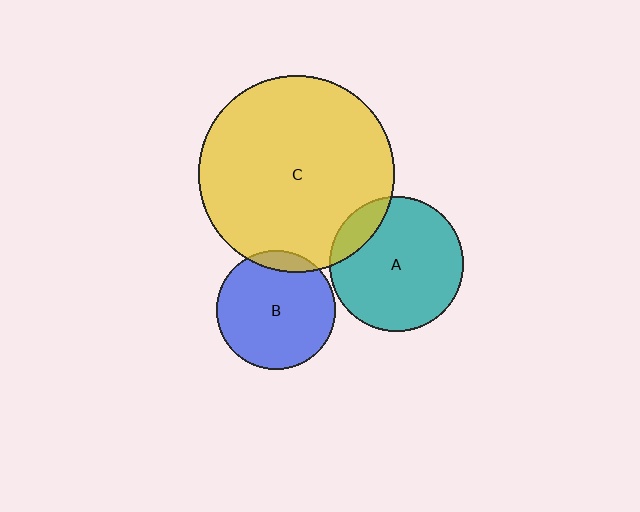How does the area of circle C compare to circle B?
Approximately 2.7 times.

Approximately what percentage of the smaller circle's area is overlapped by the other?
Approximately 15%.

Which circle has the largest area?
Circle C (yellow).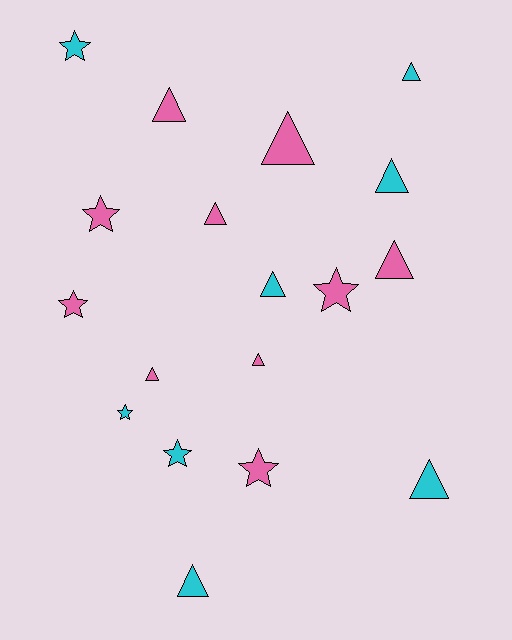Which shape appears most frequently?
Triangle, with 11 objects.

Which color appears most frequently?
Pink, with 10 objects.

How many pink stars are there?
There are 4 pink stars.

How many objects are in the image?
There are 18 objects.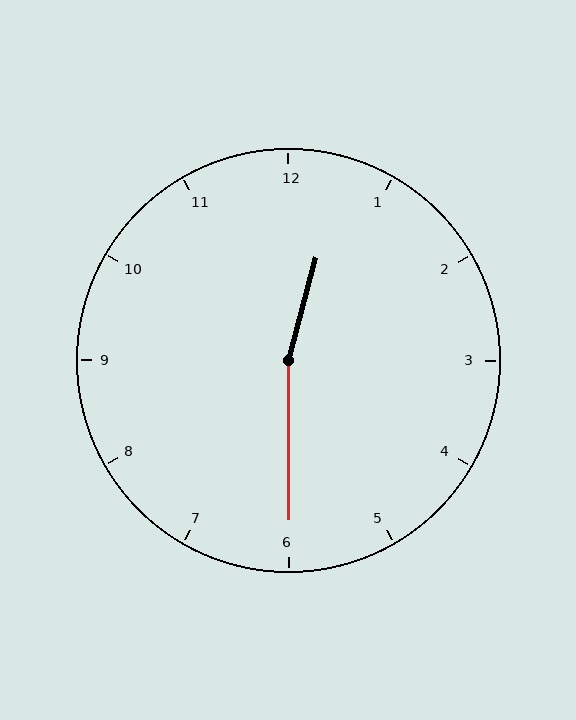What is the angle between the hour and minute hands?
Approximately 165 degrees.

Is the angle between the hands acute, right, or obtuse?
It is obtuse.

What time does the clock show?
12:30.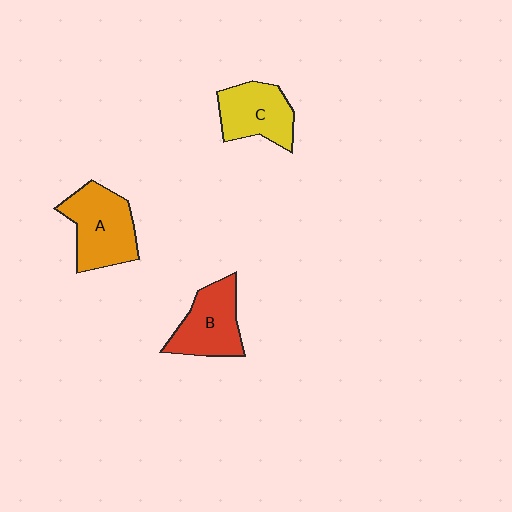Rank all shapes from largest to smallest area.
From largest to smallest: A (orange), B (red), C (yellow).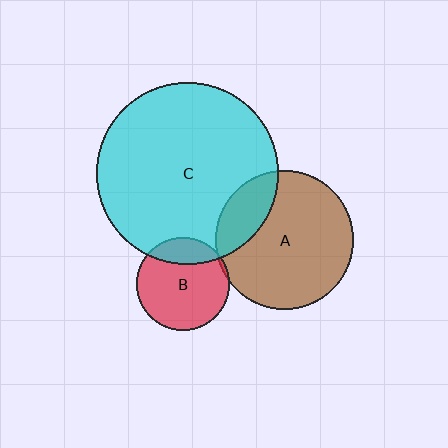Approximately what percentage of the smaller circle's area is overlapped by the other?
Approximately 20%.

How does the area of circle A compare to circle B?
Approximately 2.2 times.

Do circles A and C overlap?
Yes.